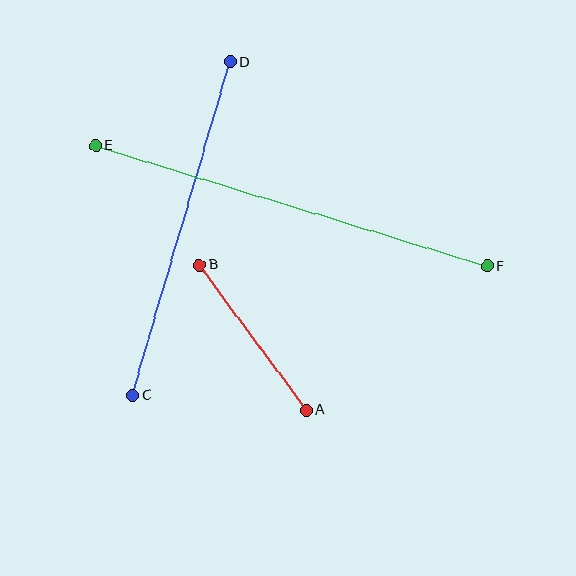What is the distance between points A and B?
The distance is approximately 180 pixels.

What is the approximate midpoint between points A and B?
The midpoint is at approximately (253, 337) pixels.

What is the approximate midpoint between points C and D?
The midpoint is at approximately (181, 228) pixels.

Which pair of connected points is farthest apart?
Points E and F are farthest apart.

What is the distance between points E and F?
The distance is approximately 409 pixels.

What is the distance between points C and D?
The distance is approximately 347 pixels.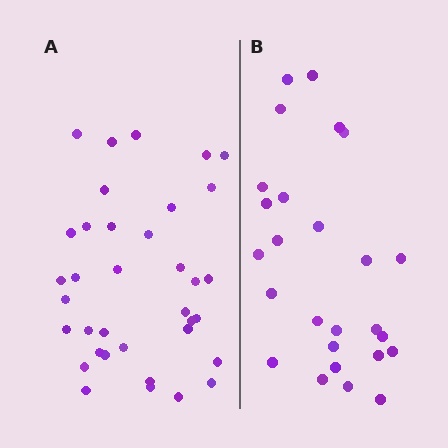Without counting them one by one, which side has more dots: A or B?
Region A (the left region) has more dots.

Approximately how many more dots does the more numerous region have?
Region A has roughly 10 or so more dots than region B.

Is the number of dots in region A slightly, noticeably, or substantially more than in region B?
Region A has noticeably more, but not dramatically so. The ratio is roughly 1.4 to 1.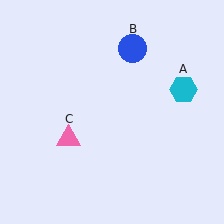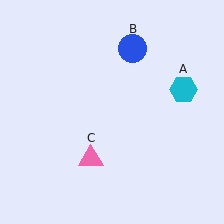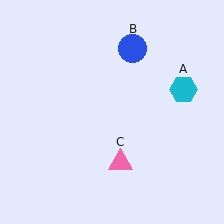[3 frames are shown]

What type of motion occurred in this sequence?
The pink triangle (object C) rotated counterclockwise around the center of the scene.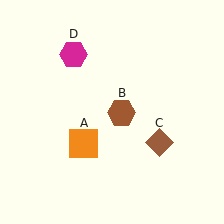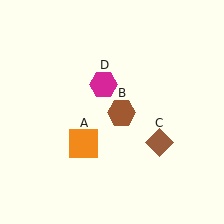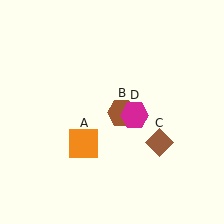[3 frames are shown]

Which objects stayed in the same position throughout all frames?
Orange square (object A) and brown hexagon (object B) and brown diamond (object C) remained stationary.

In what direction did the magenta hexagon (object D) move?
The magenta hexagon (object D) moved down and to the right.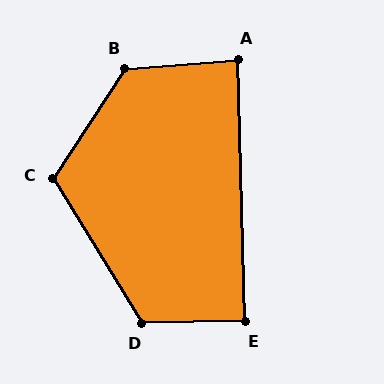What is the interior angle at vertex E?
Approximately 89 degrees (approximately right).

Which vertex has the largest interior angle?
B, at approximately 128 degrees.